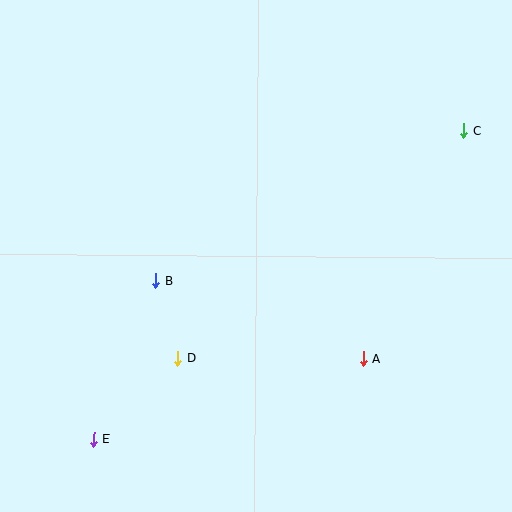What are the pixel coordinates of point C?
Point C is at (464, 130).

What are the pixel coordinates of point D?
Point D is at (178, 359).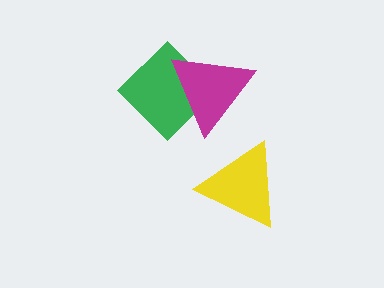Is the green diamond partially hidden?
Yes, it is partially covered by another shape.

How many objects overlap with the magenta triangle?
1 object overlaps with the magenta triangle.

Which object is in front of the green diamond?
The magenta triangle is in front of the green diamond.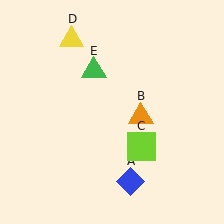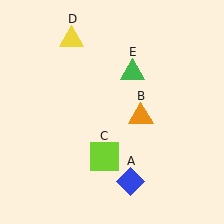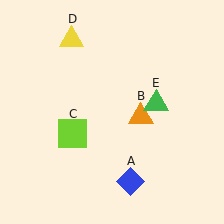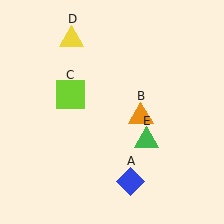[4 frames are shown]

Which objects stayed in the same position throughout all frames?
Blue diamond (object A) and orange triangle (object B) and yellow triangle (object D) remained stationary.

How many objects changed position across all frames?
2 objects changed position: lime square (object C), green triangle (object E).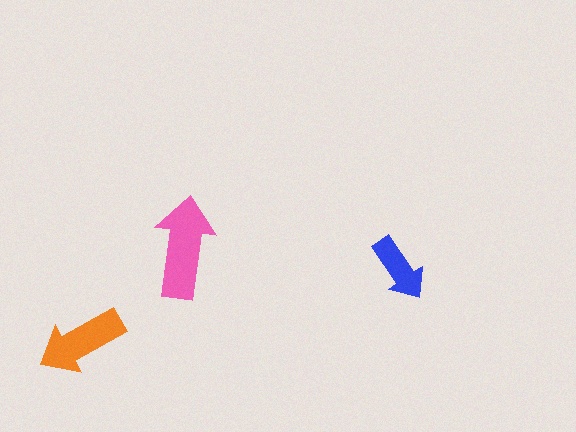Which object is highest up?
The pink arrow is topmost.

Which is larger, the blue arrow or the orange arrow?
The orange one.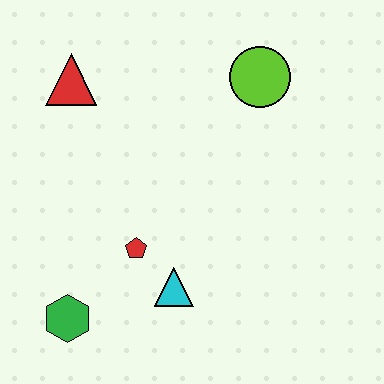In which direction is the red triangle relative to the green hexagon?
The red triangle is above the green hexagon.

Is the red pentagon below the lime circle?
Yes